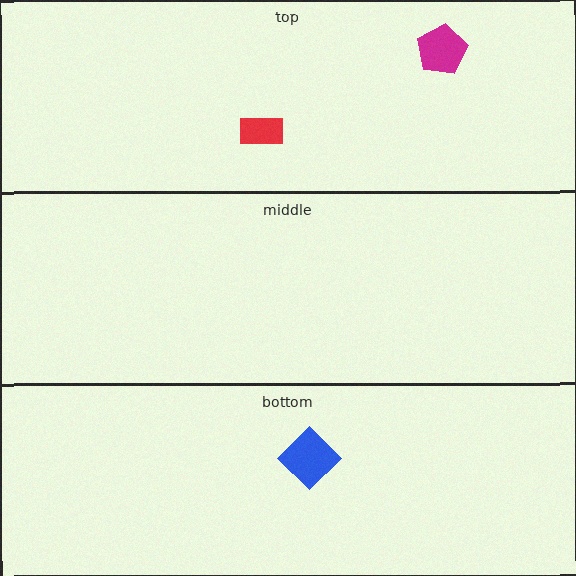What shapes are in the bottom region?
The blue diamond.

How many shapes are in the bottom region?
1.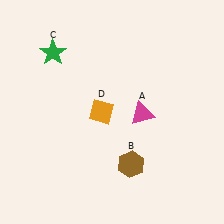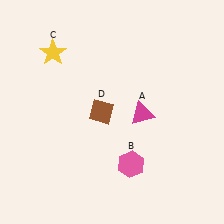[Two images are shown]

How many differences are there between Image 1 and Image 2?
There are 3 differences between the two images.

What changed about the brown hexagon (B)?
In Image 1, B is brown. In Image 2, it changed to pink.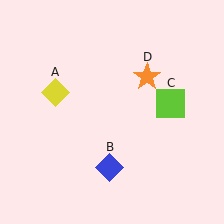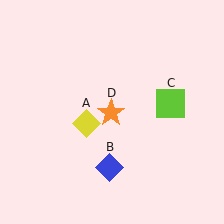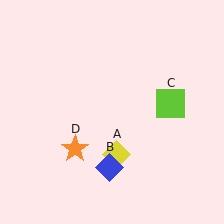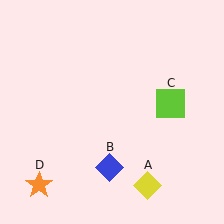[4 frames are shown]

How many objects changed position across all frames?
2 objects changed position: yellow diamond (object A), orange star (object D).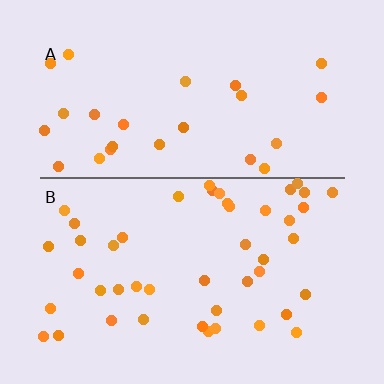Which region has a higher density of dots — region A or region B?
B (the bottom).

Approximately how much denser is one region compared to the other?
Approximately 1.8× — region B over region A.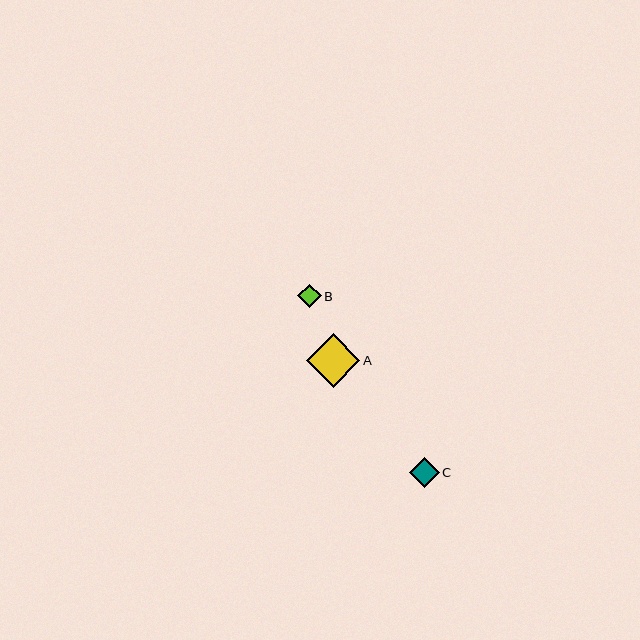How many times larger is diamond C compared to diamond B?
Diamond C is approximately 1.3 times the size of diamond B.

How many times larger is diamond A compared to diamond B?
Diamond A is approximately 2.2 times the size of diamond B.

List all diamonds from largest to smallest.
From largest to smallest: A, C, B.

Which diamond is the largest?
Diamond A is the largest with a size of approximately 53 pixels.